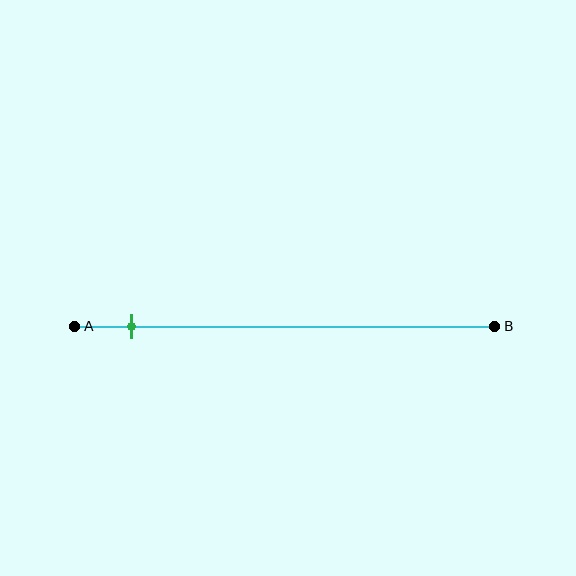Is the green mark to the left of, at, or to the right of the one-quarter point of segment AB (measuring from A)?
The green mark is to the left of the one-quarter point of segment AB.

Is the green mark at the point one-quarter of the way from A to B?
No, the mark is at about 15% from A, not at the 25% one-quarter point.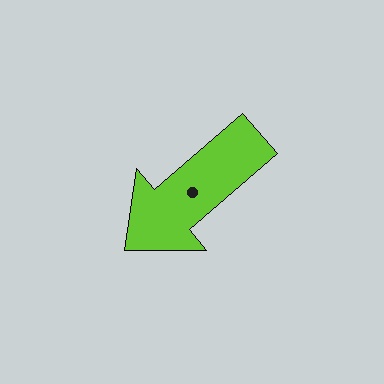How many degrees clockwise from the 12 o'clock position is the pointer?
Approximately 229 degrees.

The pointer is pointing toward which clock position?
Roughly 8 o'clock.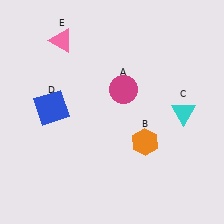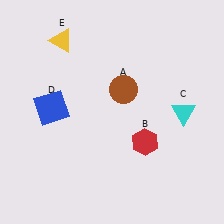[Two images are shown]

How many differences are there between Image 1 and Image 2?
There are 3 differences between the two images.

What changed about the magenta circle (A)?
In Image 1, A is magenta. In Image 2, it changed to brown.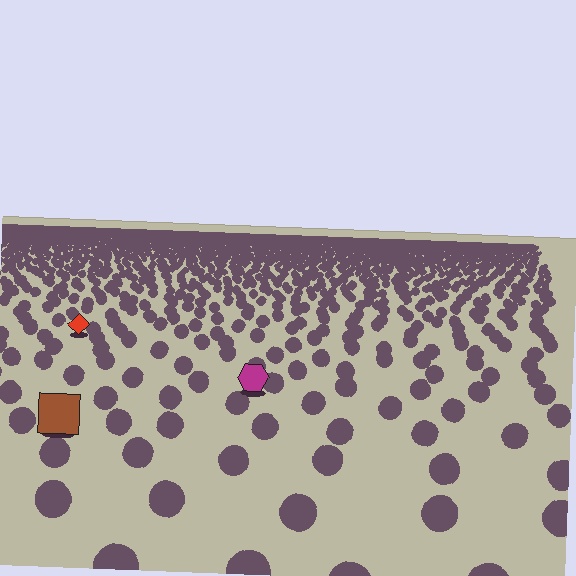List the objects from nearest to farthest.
From nearest to farthest: the brown square, the magenta hexagon, the red diamond.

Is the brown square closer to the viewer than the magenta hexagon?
Yes. The brown square is closer — you can tell from the texture gradient: the ground texture is coarser near it.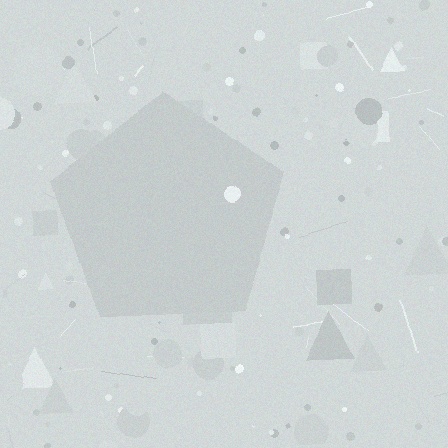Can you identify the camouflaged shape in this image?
The camouflaged shape is a pentagon.